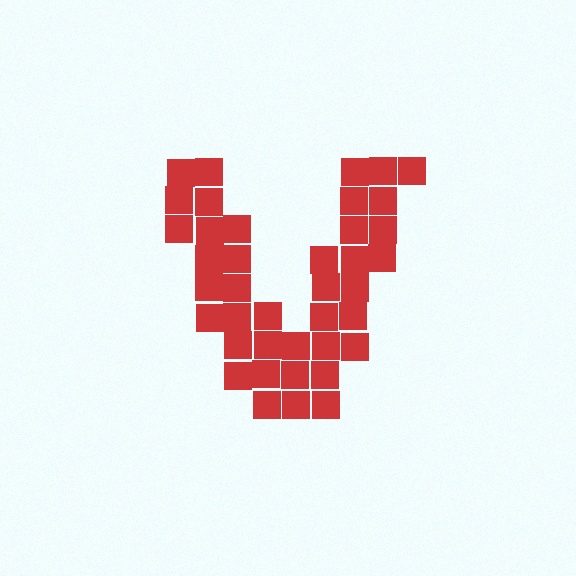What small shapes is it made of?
It is made of small squares.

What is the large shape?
The large shape is the letter V.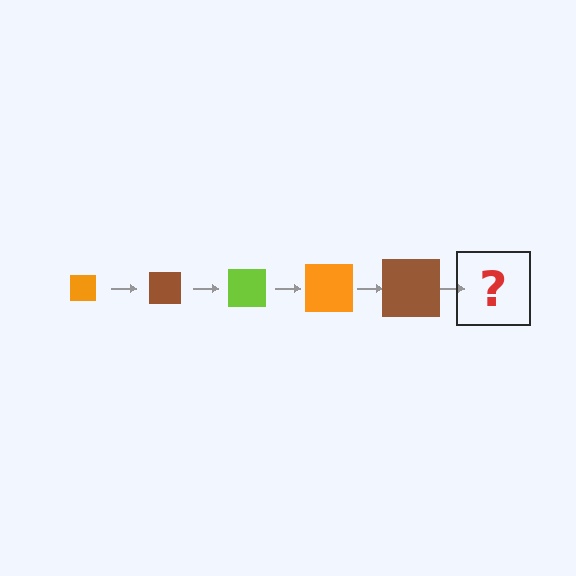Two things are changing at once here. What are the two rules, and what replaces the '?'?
The two rules are that the square grows larger each step and the color cycles through orange, brown, and lime. The '?' should be a lime square, larger than the previous one.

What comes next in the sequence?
The next element should be a lime square, larger than the previous one.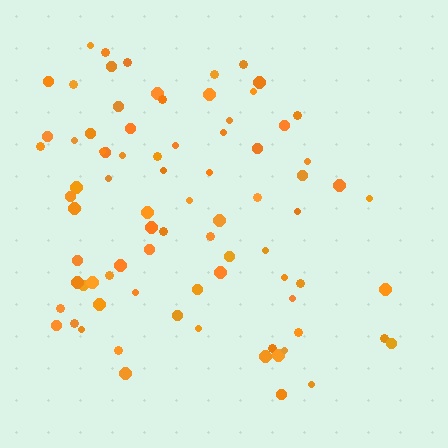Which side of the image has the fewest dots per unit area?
The right.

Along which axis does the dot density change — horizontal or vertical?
Horizontal.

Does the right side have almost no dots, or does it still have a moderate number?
Still a moderate number, just noticeably fewer than the left.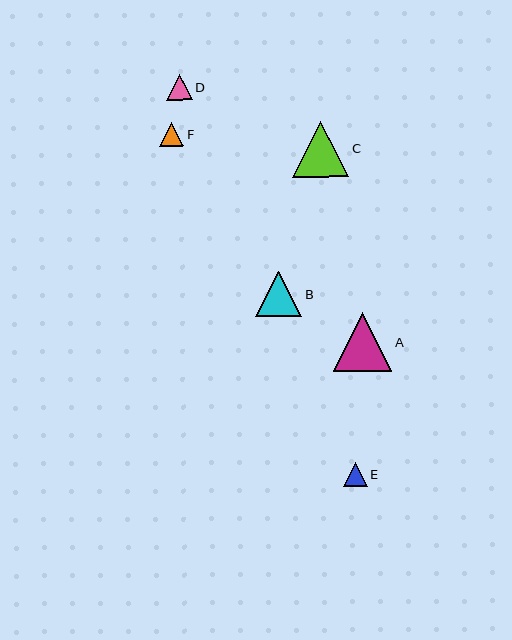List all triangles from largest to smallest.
From largest to smallest: A, C, B, D, F, E.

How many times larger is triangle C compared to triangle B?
Triangle C is approximately 1.2 times the size of triangle B.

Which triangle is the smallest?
Triangle E is the smallest with a size of approximately 23 pixels.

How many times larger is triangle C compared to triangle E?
Triangle C is approximately 2.4 times the size of triangle E.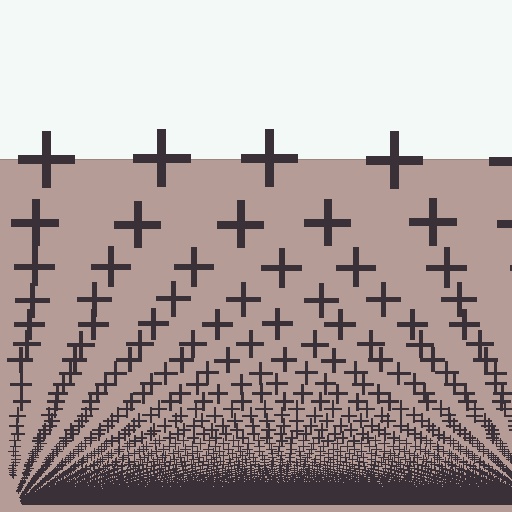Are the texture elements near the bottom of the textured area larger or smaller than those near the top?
Smaller. The gradient is inverted — elements near the bottom are smaller and denser.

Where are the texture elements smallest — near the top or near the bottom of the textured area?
Near the bottom.